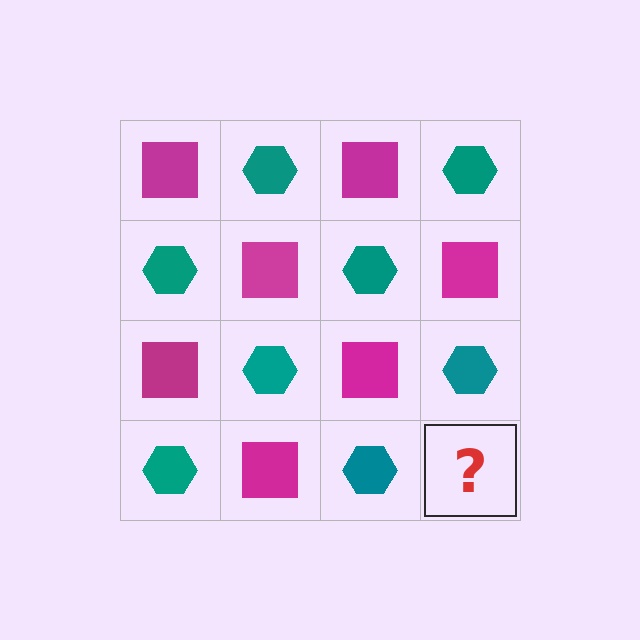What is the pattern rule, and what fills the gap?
The rule is that it alternates magenta square and teal hexagon in a checkerboard pattern. The gap should be filled with a magenta square.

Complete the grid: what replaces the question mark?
The question mark should be replaced with a magenta square.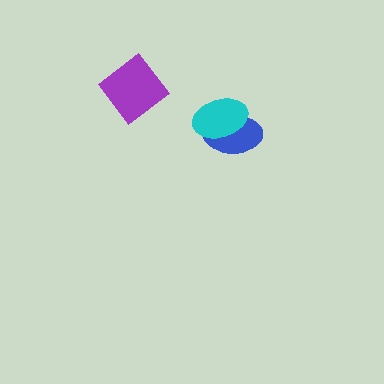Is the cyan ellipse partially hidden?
No, no other shape covers it.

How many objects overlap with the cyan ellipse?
1 object overlaps with the cyan ellipse.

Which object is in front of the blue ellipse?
The cyan ellipse is in front of the blue ellipse.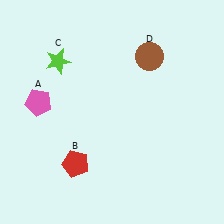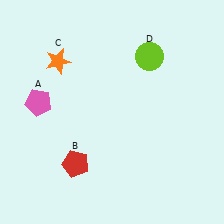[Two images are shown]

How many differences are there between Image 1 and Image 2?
There are 2 differences between the two images.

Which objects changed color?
C changed from lime to orange. D changed from brown to lime.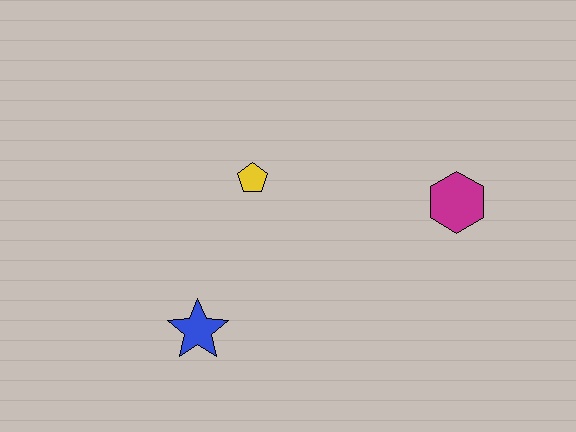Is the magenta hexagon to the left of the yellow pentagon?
No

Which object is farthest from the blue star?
The magenta hexagon is farthest from the blue star.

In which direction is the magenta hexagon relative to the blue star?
The magenta hexagon is to the right of the blue star.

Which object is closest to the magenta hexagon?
The yellow pentagon is closest to the magenta hexagon.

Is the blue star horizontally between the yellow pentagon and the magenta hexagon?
No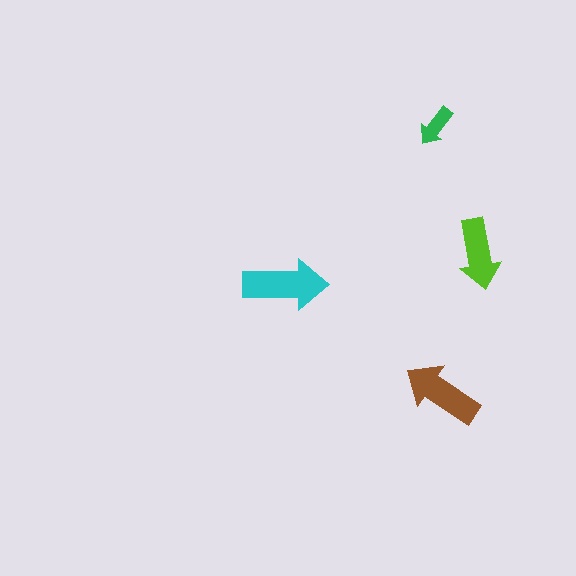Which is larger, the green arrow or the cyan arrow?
The cyan one.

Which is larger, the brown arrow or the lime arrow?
The brown one.